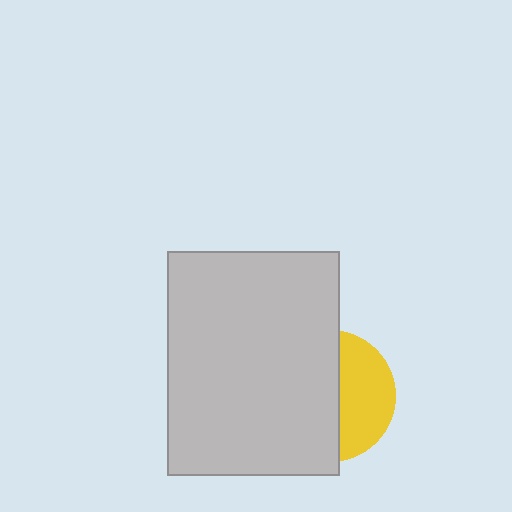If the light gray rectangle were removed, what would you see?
You would see the complete yellow circle.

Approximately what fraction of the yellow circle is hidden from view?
Roughly 59% of the yellow circle is hidden behind the light gray rectangle.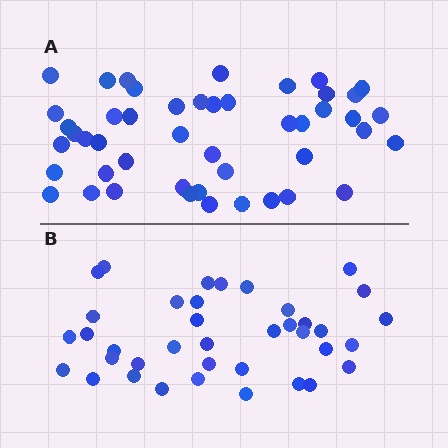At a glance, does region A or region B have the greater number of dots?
Region A (the top region) has more dots.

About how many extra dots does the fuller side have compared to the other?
Region A has roughly 8 or so more dots than region B.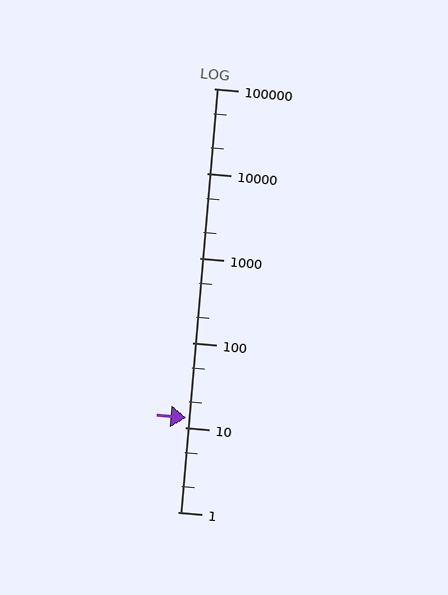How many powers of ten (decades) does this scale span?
The scale spans 5 decades, from 1 to 100000.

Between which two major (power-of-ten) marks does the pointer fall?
The pointer is between 10 and 100.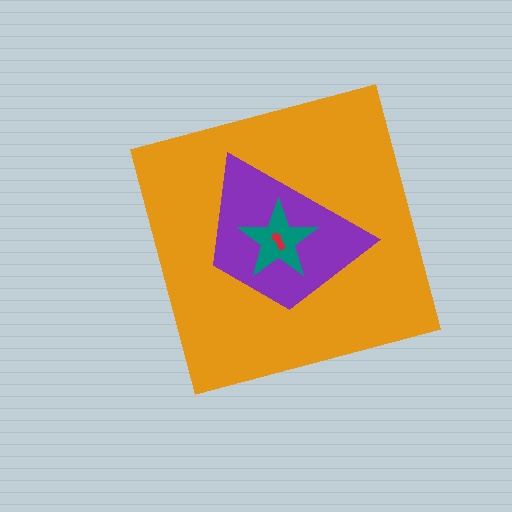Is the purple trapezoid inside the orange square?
Yes.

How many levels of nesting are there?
4.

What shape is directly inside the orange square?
The purple trapezoid.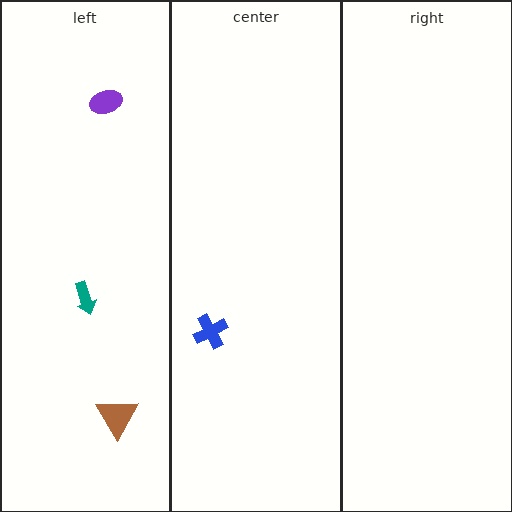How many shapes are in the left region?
3.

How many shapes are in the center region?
1.